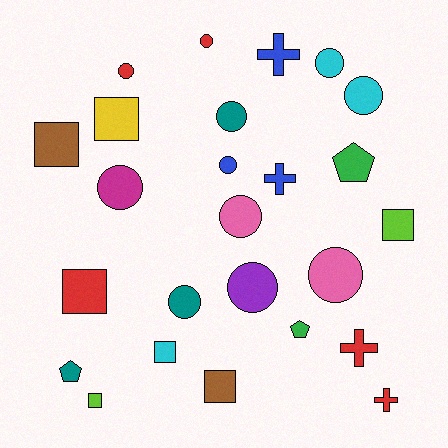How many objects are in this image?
There are 25 objects.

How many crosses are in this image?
There are 4 crosses.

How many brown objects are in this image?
There are 2 brown objects.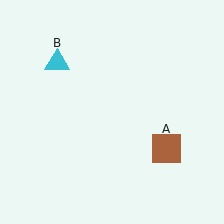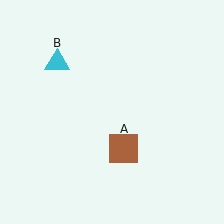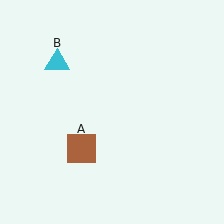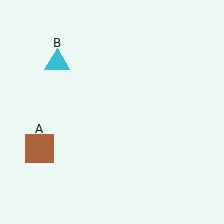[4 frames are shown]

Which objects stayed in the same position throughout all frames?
Cyan triangle (object B) remained stationary.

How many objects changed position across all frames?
1 object changed position: brown square (object A).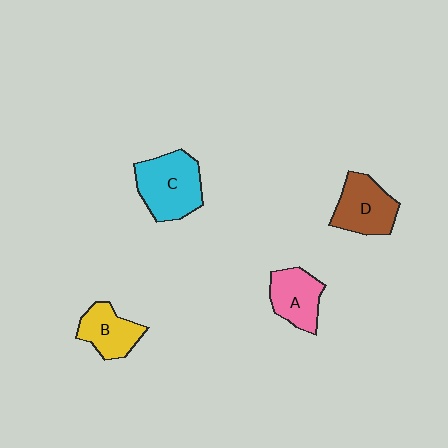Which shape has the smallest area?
Shape B (yellow).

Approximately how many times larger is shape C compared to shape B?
Approximately 1.5 times.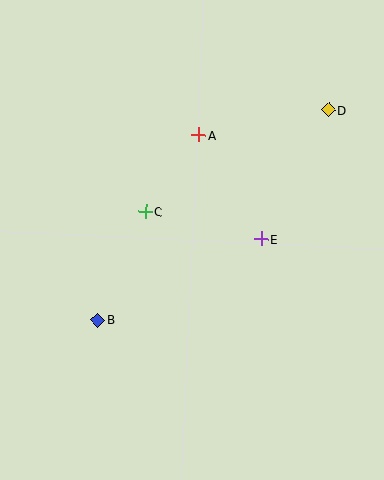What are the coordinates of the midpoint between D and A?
The midpoint between D and A is at (264, 122).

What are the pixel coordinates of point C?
Point C is at (146, 212).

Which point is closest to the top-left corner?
Point A is closest to the top-left corner.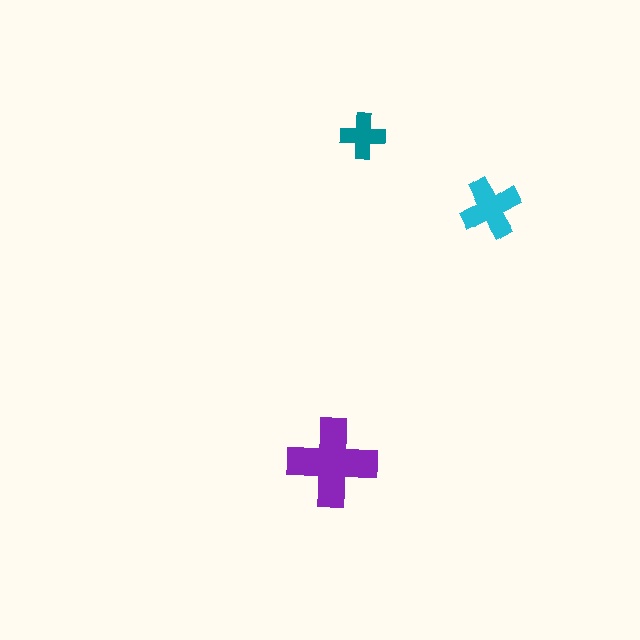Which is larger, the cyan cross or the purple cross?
The purple one.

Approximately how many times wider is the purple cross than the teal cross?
About 2 times wider.